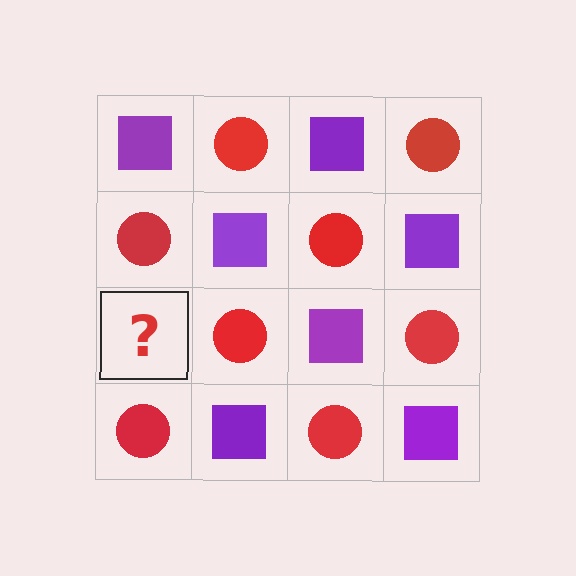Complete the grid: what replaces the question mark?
The question mark should be replaced with a purple square.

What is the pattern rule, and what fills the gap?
The rule is that it alternates purple square and red circle in a checkerboard pattern. The gap should be filled with a purple square.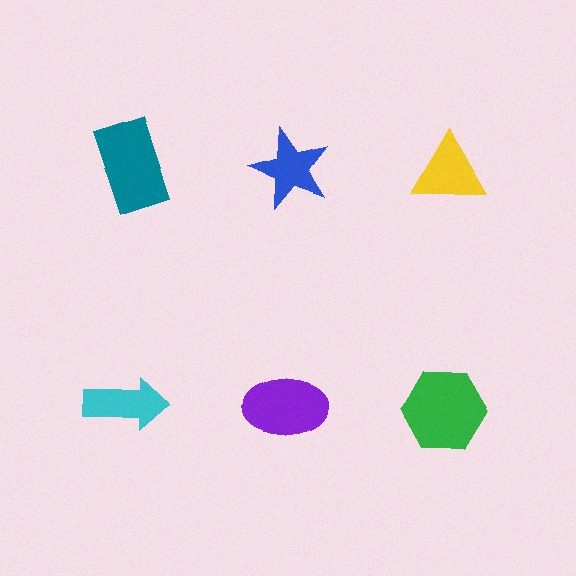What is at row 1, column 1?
A teal rectangle.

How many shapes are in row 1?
3 shapes.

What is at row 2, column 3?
A green hexagon.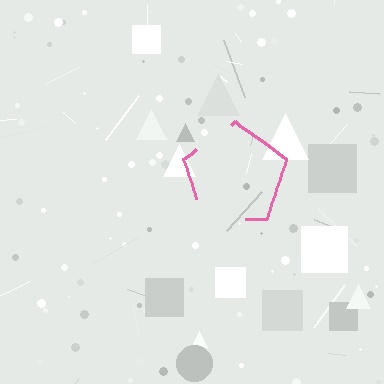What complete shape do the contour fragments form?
The contour fragments form a pentagon.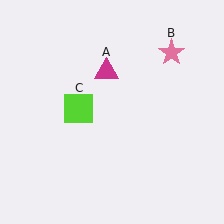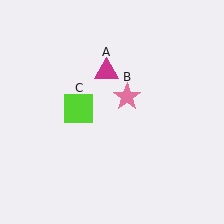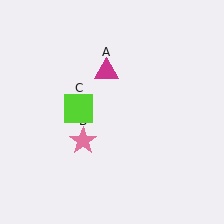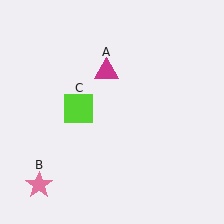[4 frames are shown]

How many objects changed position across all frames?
1 object changed position: pink star (object B).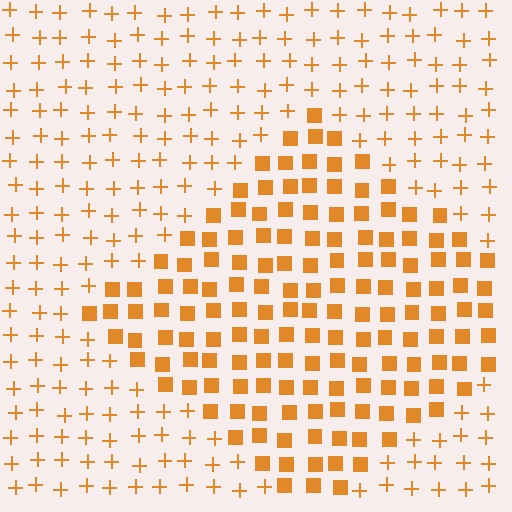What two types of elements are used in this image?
The image uses squares inside the diamond region and plus signs outside it.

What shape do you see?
I see a diamond.